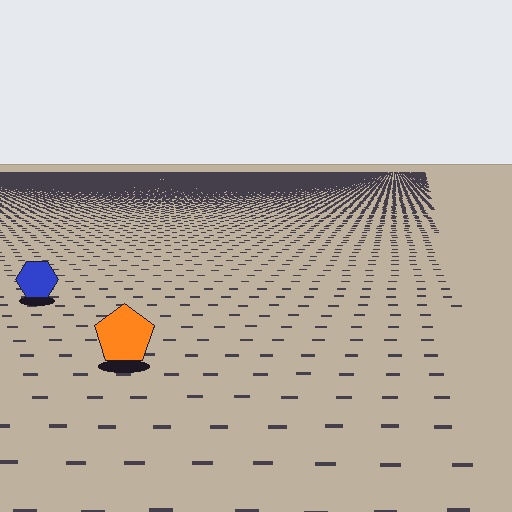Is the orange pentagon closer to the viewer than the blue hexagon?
Yes. The orange pentagon is closer — you can tell from the texture gradient: the ground texture is coarser near it.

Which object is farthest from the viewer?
The blue hexagon is farthest from the viewer. It appears smaller and the ground texture around it is denser.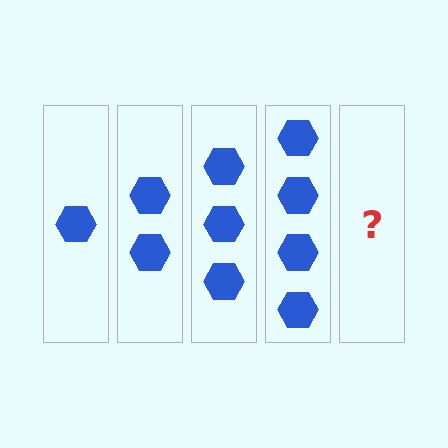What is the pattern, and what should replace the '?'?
The pattern is that each step adds one more hexagon. The '?' should be 5 hexagons.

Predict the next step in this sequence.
The next step is 5 hexagons.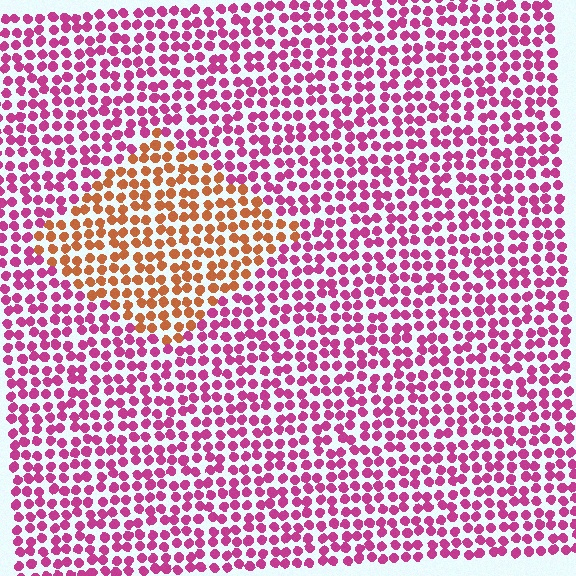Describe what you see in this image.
The image is filled with small magenta elements in a uniform arrangement. A diamond-shaped region is visible where the elements are tinted to a slightly different hue, forming a subtle color boundary.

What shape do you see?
I see a diamond.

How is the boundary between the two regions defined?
The boundary is defined purely by a slight shift in hue (about 57 degrees). Spacing, size, and orientation are identical on both sides.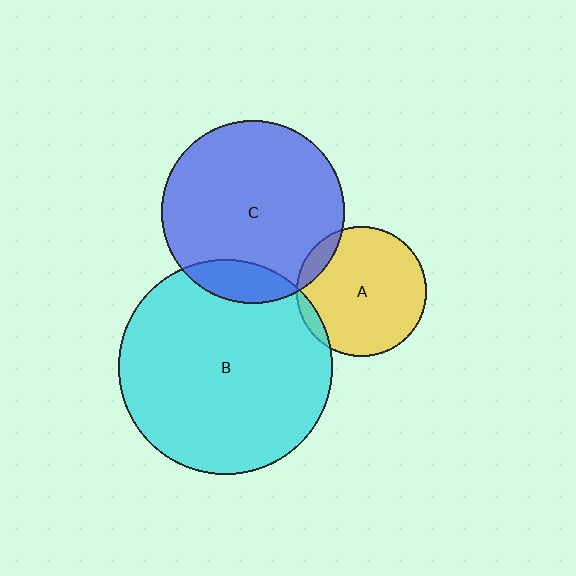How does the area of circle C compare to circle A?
Approximately 2.0 times.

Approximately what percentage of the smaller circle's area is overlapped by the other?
Approximately 15%.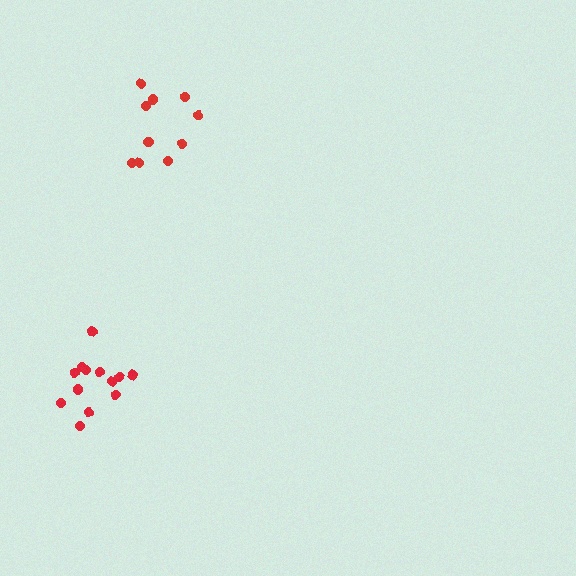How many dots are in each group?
Group 1: 10 dots, Group 2: 13 dots (23 total).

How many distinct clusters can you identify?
There are 2 distinct clusters.